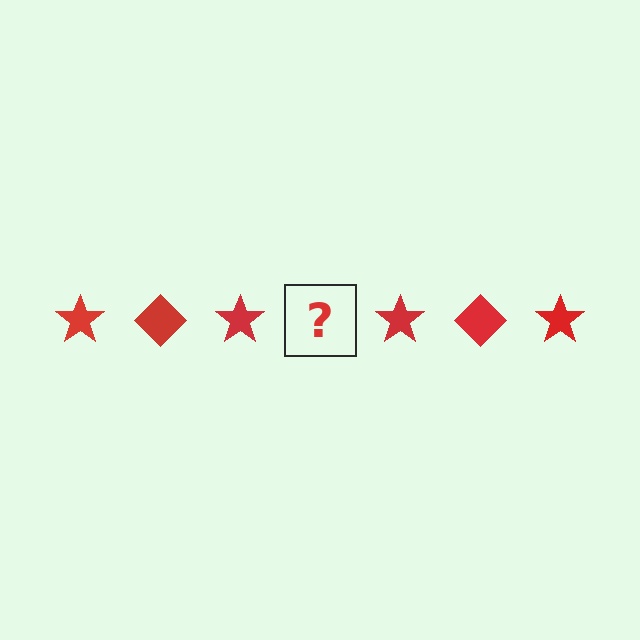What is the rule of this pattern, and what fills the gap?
The rule is that the pattern cycles through star, diamond shapes in red. The gap should be filled with a red diamond.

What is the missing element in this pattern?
The missing element is a red diamond.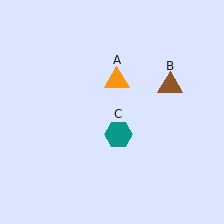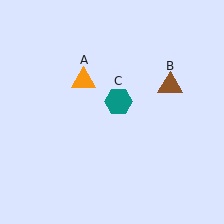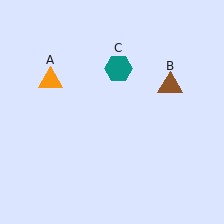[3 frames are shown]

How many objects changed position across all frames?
2 objects changed position: orange triangle (object A), teal hexagon (object C).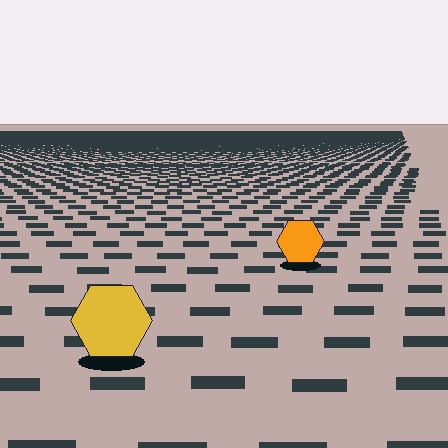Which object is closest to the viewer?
The yellow hexagon is closest. The texture marks near it are larger and more spread out.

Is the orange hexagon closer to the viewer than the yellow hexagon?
No. The yellow hexagon is closer — you can tell from the texture gradient: the ground texture is coarser near it.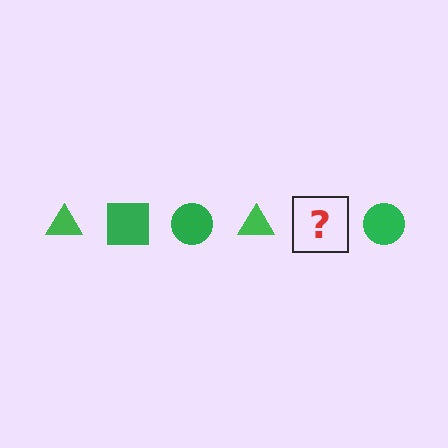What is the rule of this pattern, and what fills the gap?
The rule is that the pattern cycles through triangle, square, circle shapes in green. The gap should be filled with a green square.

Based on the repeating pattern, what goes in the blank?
The blank should be a green square.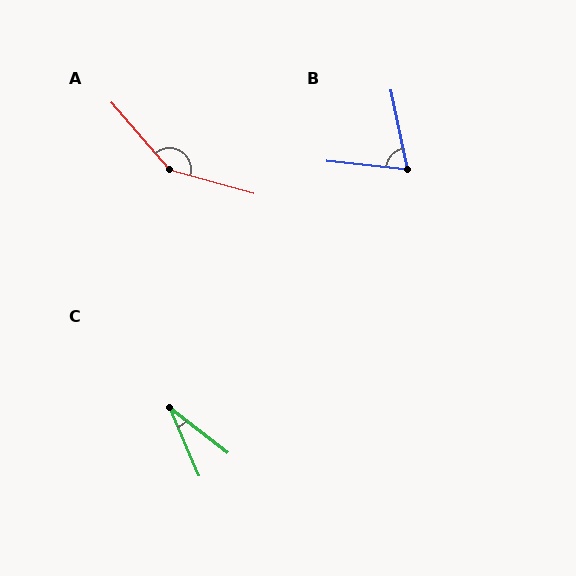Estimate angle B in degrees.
Approximately 72 degrees.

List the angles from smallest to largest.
C (29°), B (72°), A (147°).